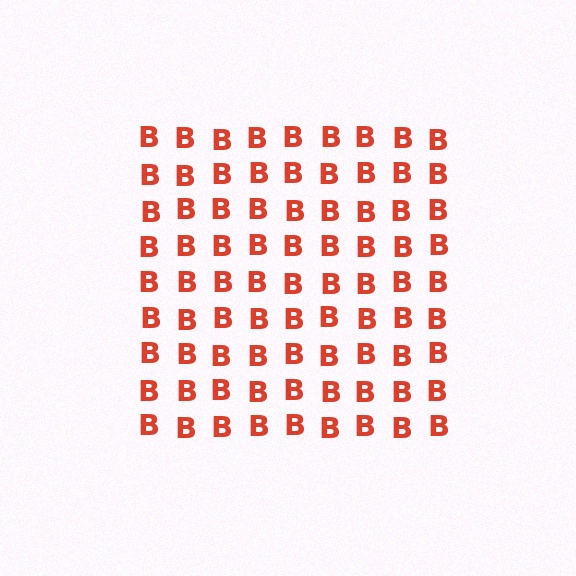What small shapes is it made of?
It is made of small letter B's.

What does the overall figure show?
The overall figure shows a square.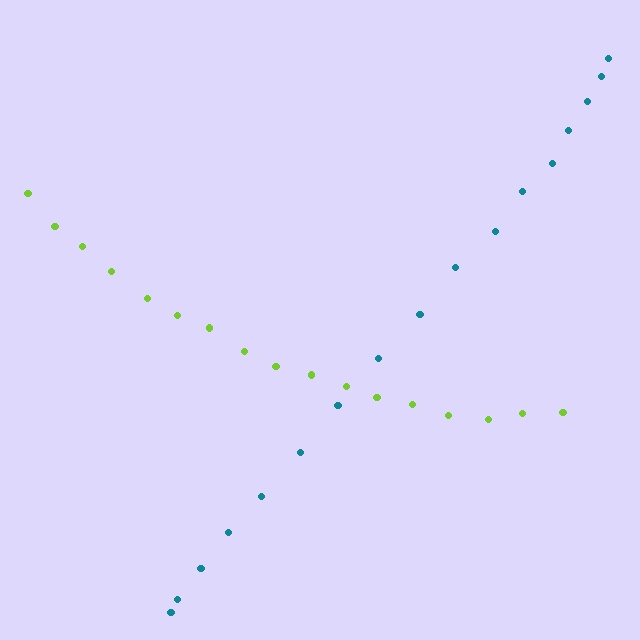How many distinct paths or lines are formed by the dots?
There are 2 distinct paths.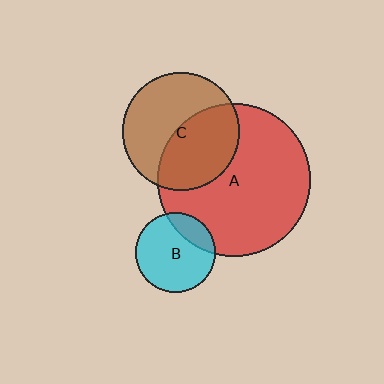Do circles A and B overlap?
Yes.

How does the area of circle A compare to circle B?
Approximately 3.7 times.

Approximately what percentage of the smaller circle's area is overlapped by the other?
Approximately 20%.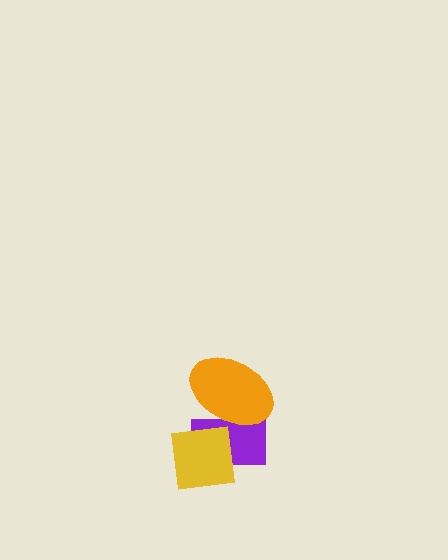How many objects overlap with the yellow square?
2 objects overlap with the yellow square.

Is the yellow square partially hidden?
No, no other shape covers it.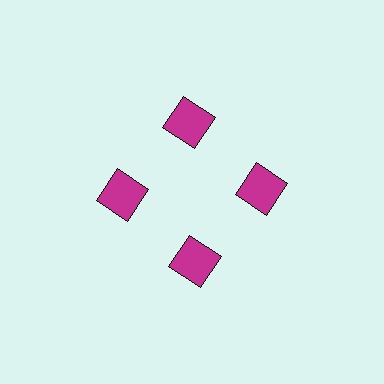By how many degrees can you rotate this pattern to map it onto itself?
The pattern maps onto itself every 90 degrees of rotation.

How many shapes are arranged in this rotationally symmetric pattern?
There are 4 shapes, arranged in 4 groups of 1.